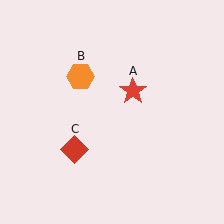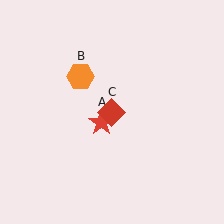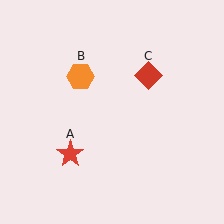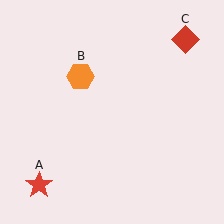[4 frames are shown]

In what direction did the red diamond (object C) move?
The red diamond (object C) moved up and to the right.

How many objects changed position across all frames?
2 objects changed position: red star (object A), red diamond (object C).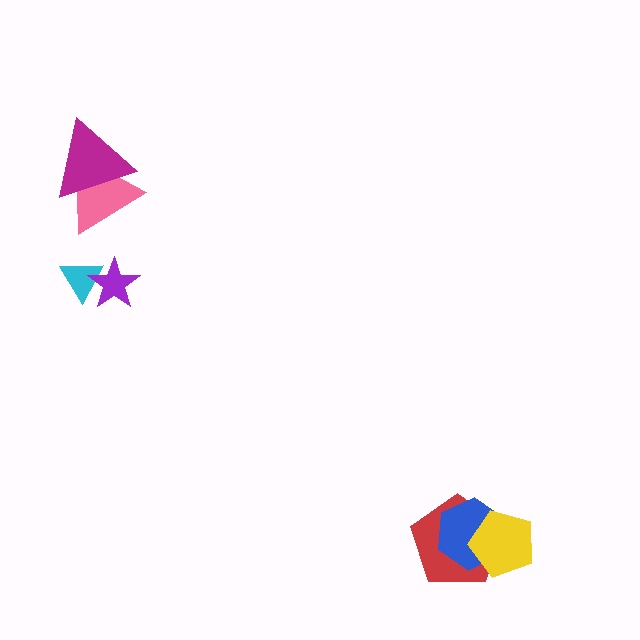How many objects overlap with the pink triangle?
1 object overlaps with the pink triangle.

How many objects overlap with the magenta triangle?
1 object overlaps with the magenta triangle.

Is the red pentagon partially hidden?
Yes, it is partially covered by another shape.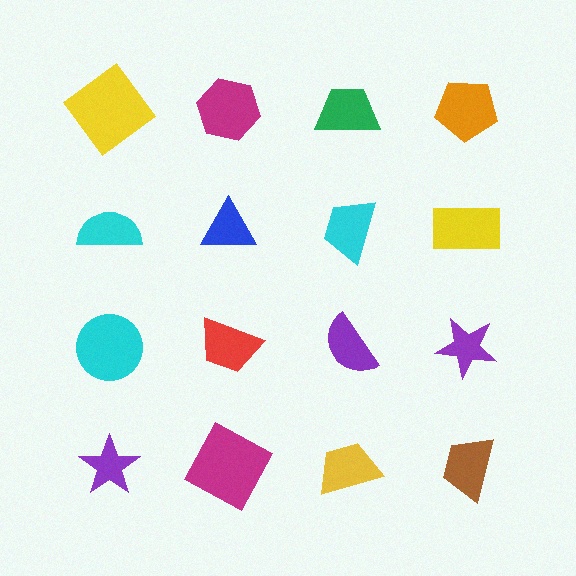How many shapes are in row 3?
4 shapes.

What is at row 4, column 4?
A brown trapezoid.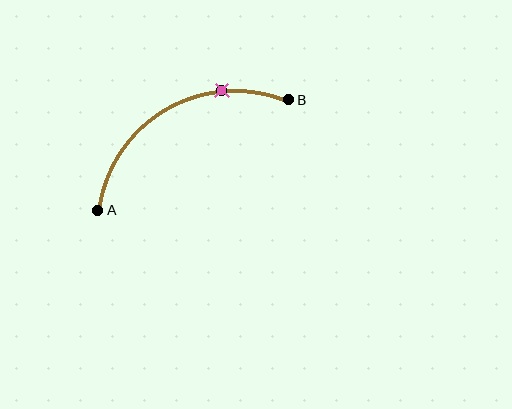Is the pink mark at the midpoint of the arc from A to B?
No. The pink mark lies on the arc but is closer to endpoint B. The arc midpoint would be at the point on the curve equidistant along the arc from both A and B.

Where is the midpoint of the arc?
The arc midpoint is the point on the curve farthest from the straight line joining A and B. It sits above that line.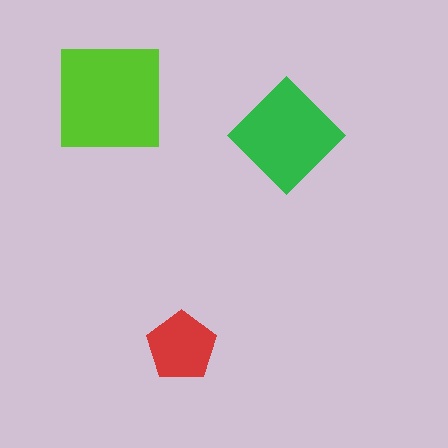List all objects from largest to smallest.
The lime square, the green diamond, the red pentagon.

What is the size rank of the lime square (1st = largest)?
1st.